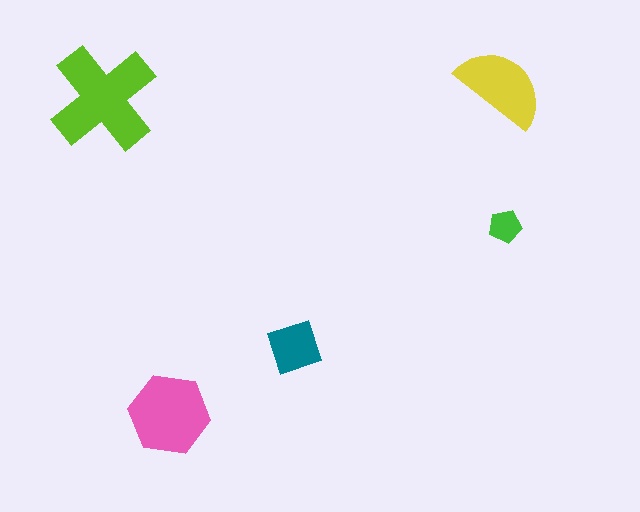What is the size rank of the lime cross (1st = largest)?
1st.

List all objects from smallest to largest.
The green pentagon, the teal square, the yellow semicircle, the pink hexagon, the lime cross.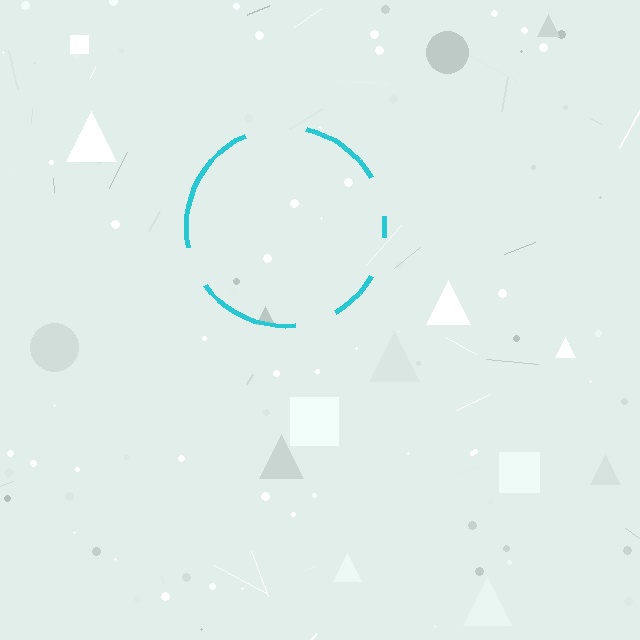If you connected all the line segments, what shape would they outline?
They would outline a circle.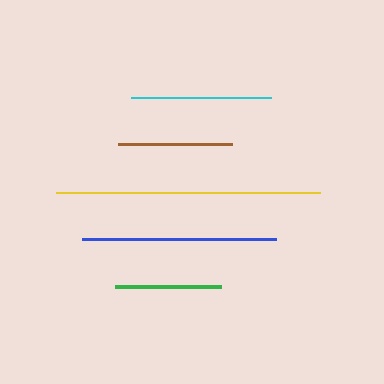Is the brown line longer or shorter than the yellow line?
The yellow line is longer than the brown line.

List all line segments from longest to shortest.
From longest to shortest: yellow, blue, cyan, brown, green.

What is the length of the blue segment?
The blue segment is approximately 194 pixels long.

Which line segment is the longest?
The yellow line is the longest at approximately 263 pixels.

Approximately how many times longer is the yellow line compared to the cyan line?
The yellow line is approximately 1.9 times the length of the cyan line.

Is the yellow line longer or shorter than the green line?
The yellow line is longer than the green line.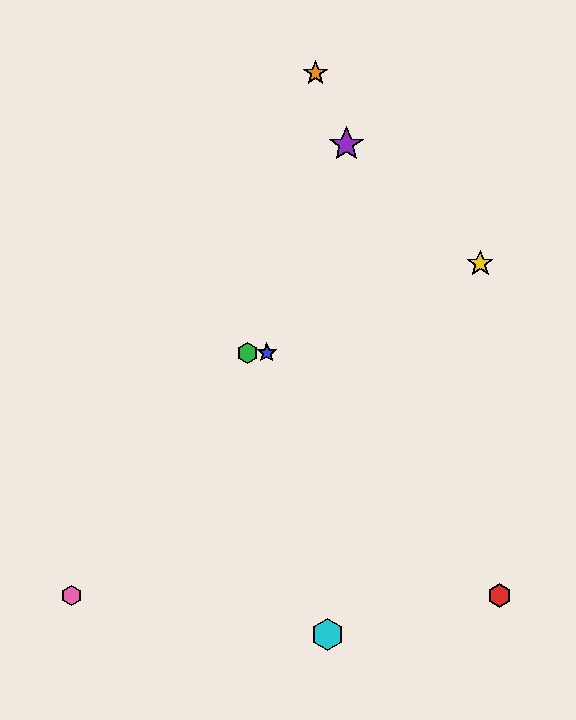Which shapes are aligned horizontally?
The blue star, the green hexagon are aligned horizontally.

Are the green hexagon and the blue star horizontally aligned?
Yes, both are at y≈353.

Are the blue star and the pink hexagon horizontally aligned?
No, the blue star is at y≈353 and the pink hexagon is at y≈596.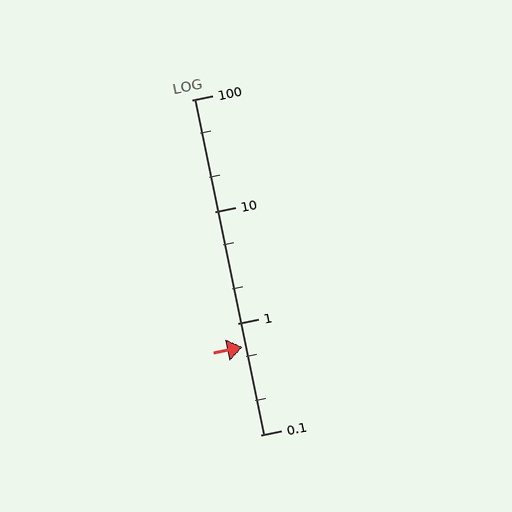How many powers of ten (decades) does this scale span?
The scale spans 3 decades, from 0.1 to 100.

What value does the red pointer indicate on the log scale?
The pointer indicates approximately 0.61.